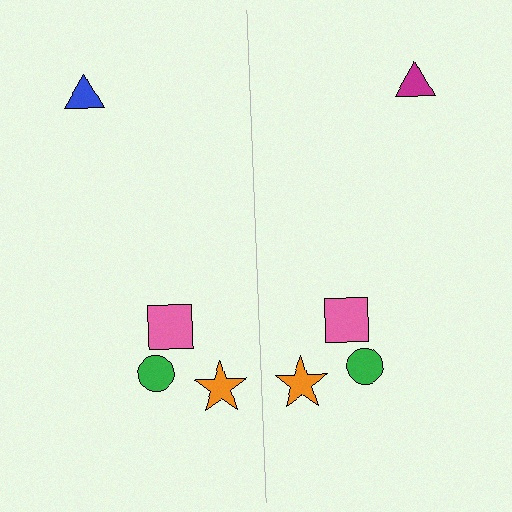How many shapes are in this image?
There are 8 shapes in this image.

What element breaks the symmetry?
The magenta triangle on the right side breaks the symmetry — its mirror counterpart is blue.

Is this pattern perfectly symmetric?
No, the pattern is not perfectly symmetric. The magenta triangle on the right side breaks the symmetry — its mirror counterpart is blue.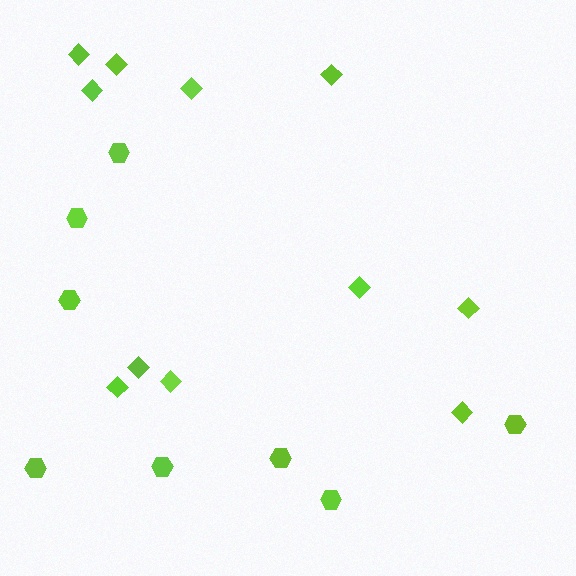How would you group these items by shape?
There are 2 groups: one group of hexagons (8) and one group of diamonds (11).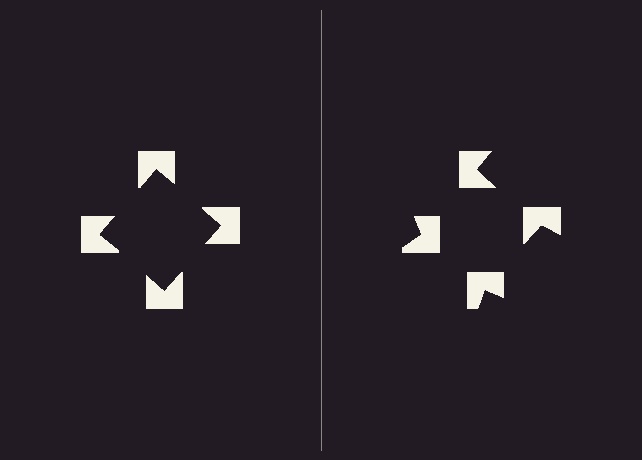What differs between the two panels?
The notched squares are positioned identically on both sides; only the wedge orientations differ. On the left they align to a square; on the right they are misaligned.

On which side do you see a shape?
An illusory square appears on the left side. On the right side the wedge cuts are rotated, so no coherent shape forms.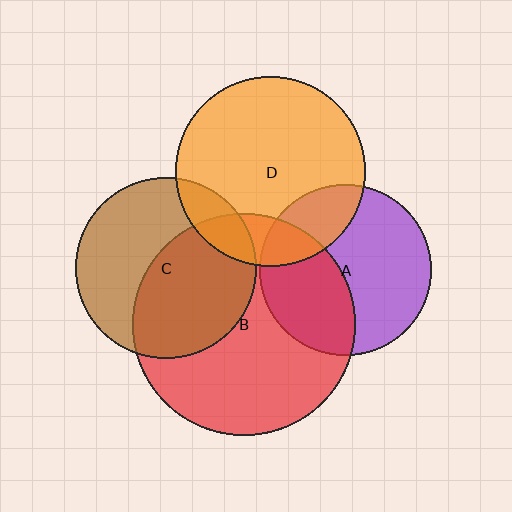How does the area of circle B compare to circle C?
Approximately 1.5 times.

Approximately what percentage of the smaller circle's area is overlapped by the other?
Approximately 50%.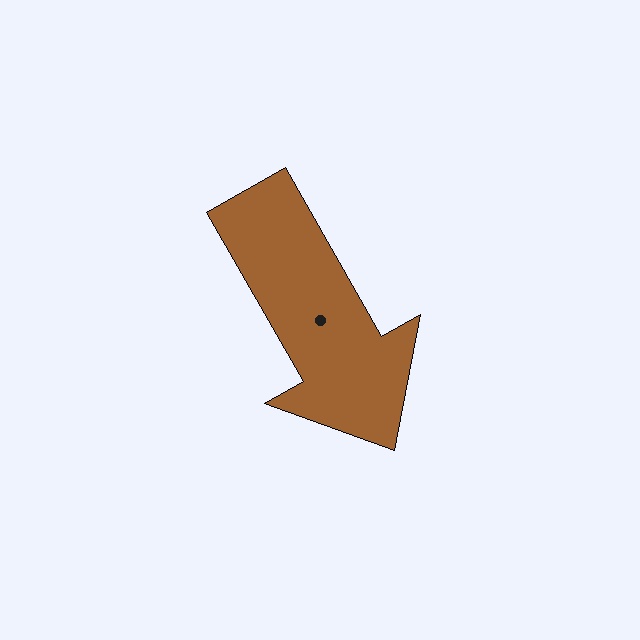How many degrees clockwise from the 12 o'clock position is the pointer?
Approximately 150 degrees.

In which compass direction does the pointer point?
Southeast.